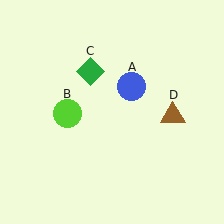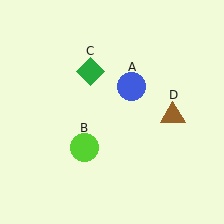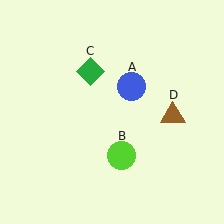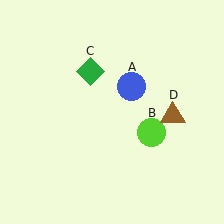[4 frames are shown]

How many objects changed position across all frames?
1 object changed position: lime circle (object B).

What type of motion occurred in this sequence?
The lime circle (object B) rotated counterclockwise around the center of the scene.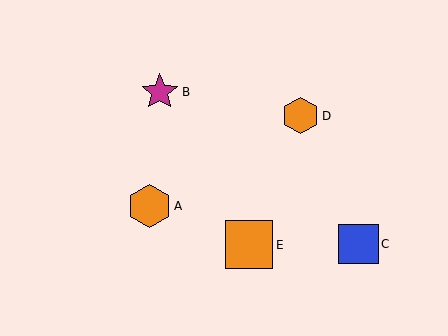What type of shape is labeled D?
Shape D is an orange hexagon.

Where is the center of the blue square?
The center of the blue square is at (359, 244).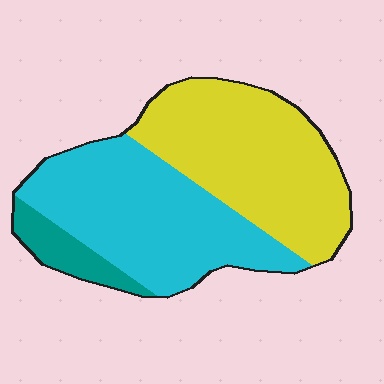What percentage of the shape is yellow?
Yellow covers around 45% of the shape.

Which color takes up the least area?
Teal, at roughly 10%.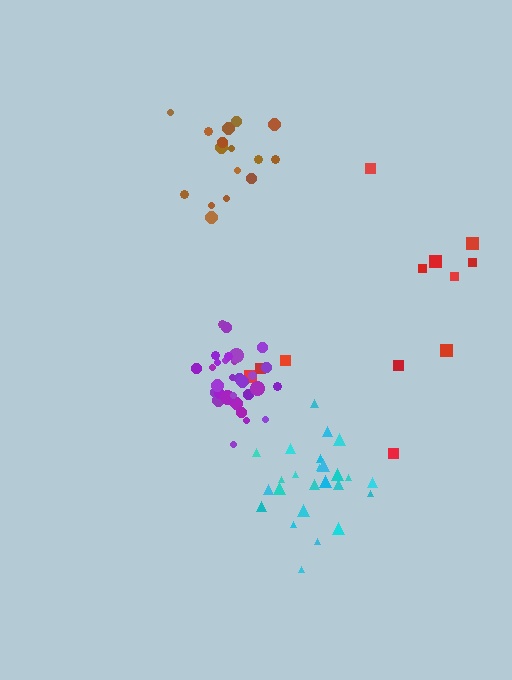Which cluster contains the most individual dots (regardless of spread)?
Purple (30).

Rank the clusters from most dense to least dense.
purple, brown, cyan, red.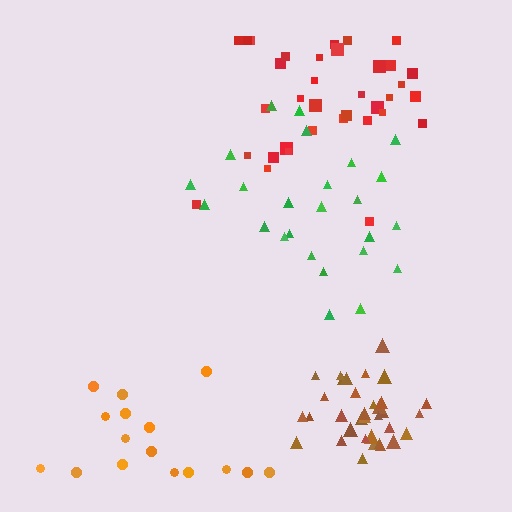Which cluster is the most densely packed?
Brown.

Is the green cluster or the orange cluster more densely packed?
Green.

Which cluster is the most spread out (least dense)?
Orange.